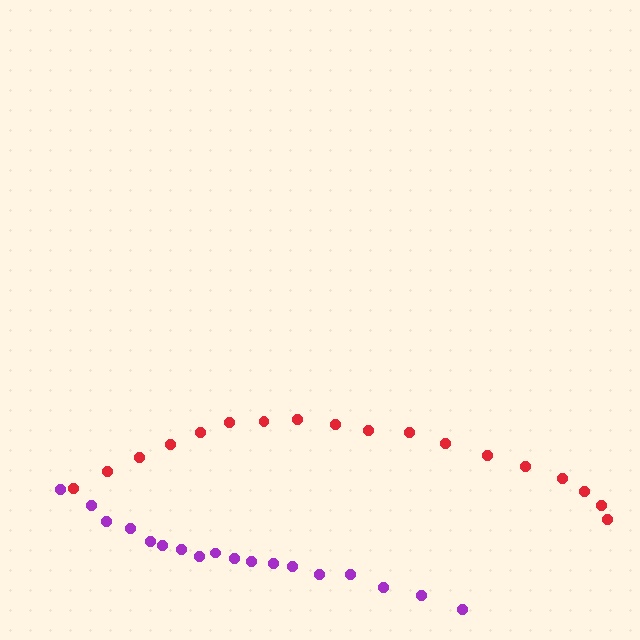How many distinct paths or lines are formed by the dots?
There are 2 distinct paths.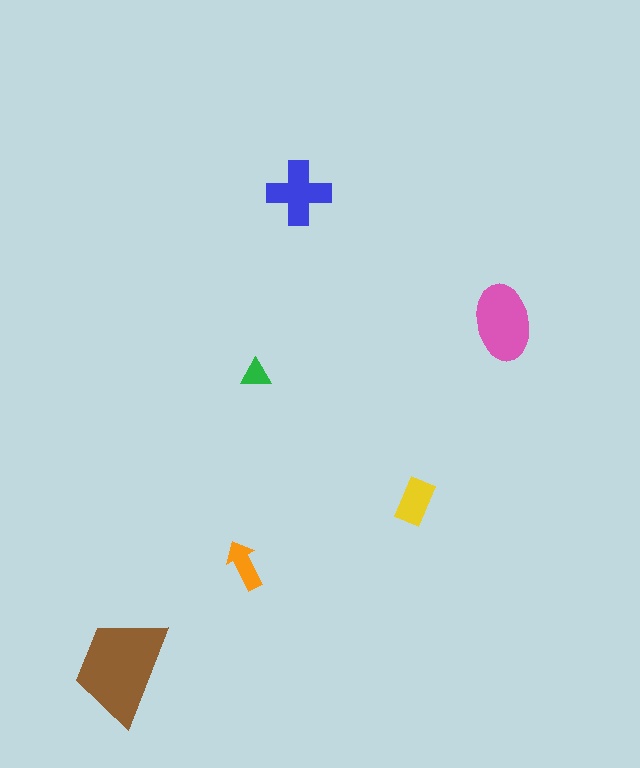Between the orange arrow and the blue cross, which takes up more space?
The blue cross.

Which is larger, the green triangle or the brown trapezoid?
The brown trapezoid.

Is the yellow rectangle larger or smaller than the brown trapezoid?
Smaller.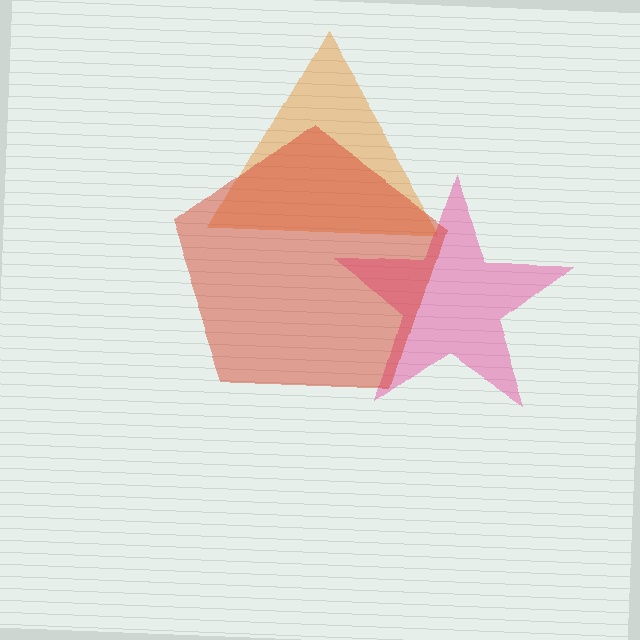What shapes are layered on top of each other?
The layered shapes are: an orange triangle, a pink star, a red pentagon.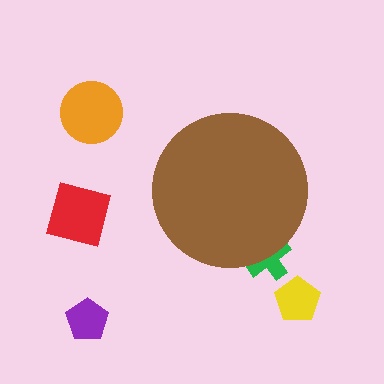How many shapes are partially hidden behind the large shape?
1 shape is partially hidden.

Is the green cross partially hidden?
Yes, the green cross is partially hidden behind the brown circle.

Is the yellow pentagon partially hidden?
No, the yellow pentagon is fully visible.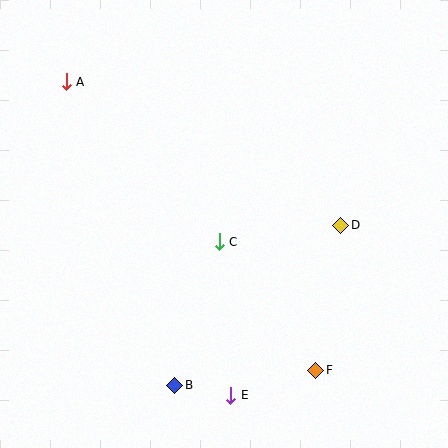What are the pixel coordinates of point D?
Point D is at (341, 225).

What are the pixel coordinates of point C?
Point C is at (219, 242).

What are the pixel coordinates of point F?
Point F is at (316, 370).